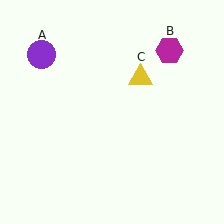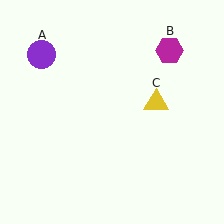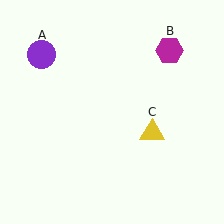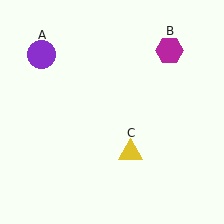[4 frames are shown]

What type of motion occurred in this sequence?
The yellow triangle (object C) rotated clockwise around the center of the scene.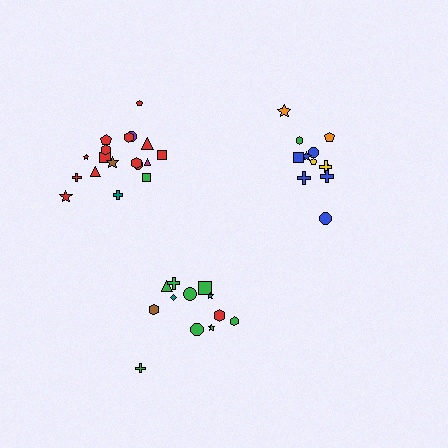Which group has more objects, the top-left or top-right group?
The top-left group.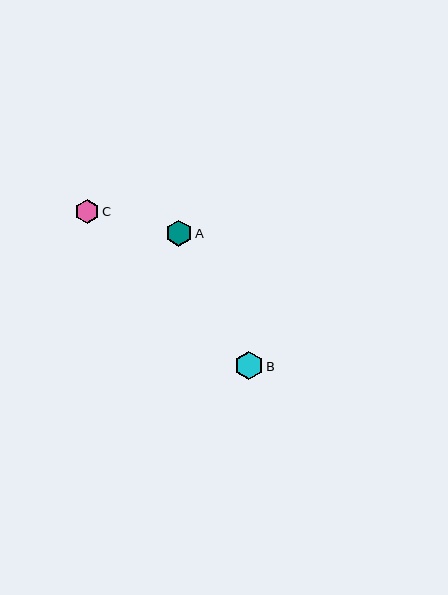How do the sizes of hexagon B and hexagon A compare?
Hexagon B and hexagon A are approximately the same size.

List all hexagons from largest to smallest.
From largest to smallest: B, A, C.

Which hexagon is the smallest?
Hexagon C is the smallest with a size of approximately 24 pixels.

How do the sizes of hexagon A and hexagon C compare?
Hexagon A and hexagon C are approximately the same size.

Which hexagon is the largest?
Hexagon B is the largest with a size of approximately 29 pixels.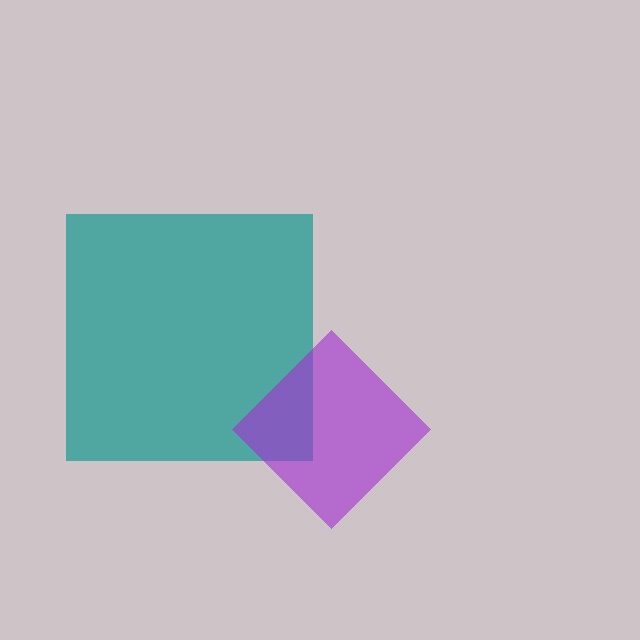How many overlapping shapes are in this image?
There are 2 overlapping shapes in the image.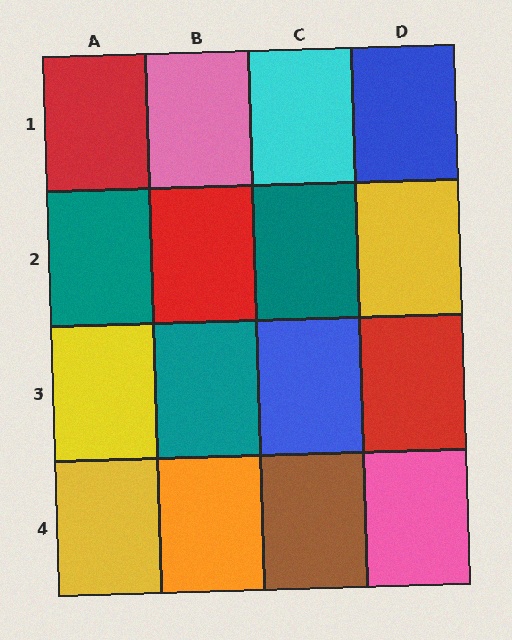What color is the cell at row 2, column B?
Red.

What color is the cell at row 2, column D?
Yellow.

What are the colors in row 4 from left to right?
Yellow, orange, brown, pink.